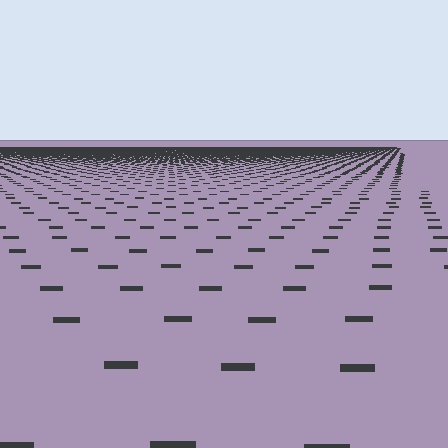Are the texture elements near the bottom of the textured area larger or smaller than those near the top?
Larger. Near the bottom, elements are closer to the viewer and appear at a bigger on-screen size.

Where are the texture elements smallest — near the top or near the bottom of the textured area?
Near the top.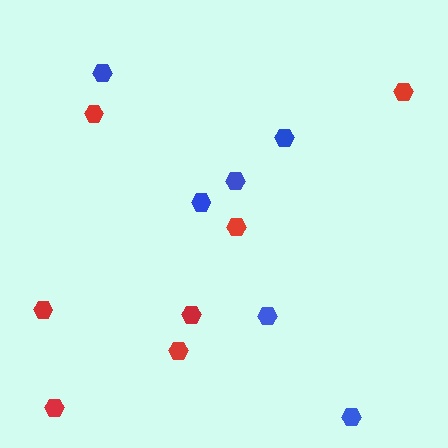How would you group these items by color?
There are 2 groups: one group of red hexagons (7) and one group of blue hexagons (6).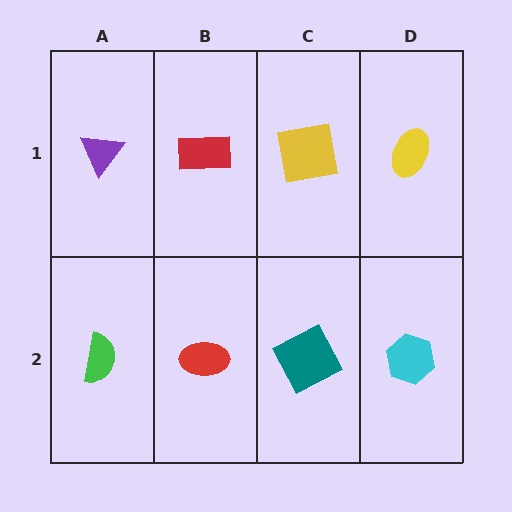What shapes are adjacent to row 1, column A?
A green semicircle (row 2, column A), a red rectangle (row 1, column B).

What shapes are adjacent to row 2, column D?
A yellow ellipse (row 1, column D), a teal square (row 2, column C).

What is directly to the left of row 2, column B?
A green semicircle.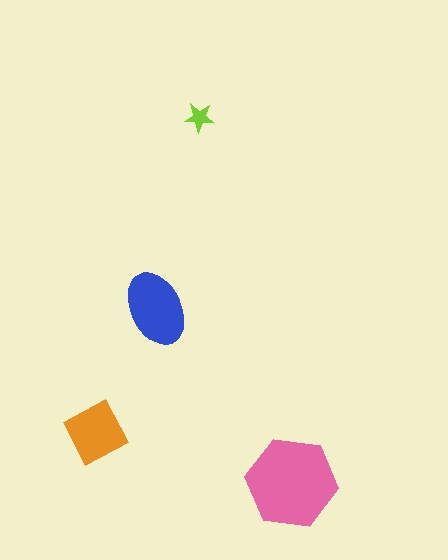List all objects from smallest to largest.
The lime star, the orange diamond, the blue ellipse, the pink hexagon.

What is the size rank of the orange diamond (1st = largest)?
3rd.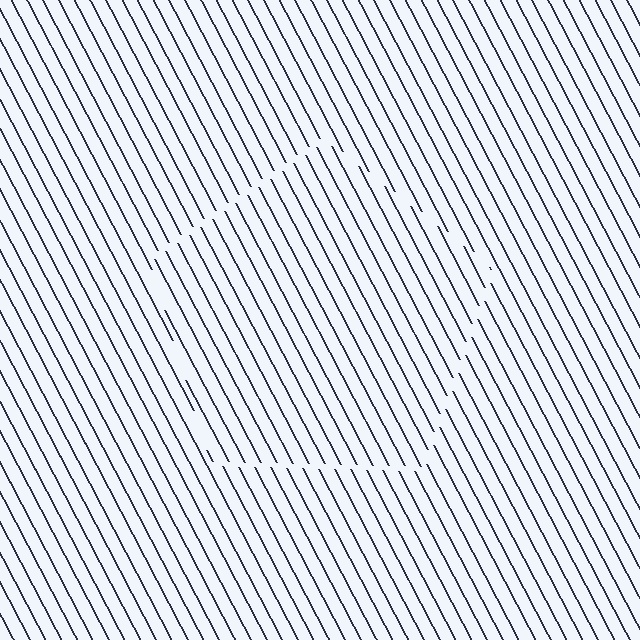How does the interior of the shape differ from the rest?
The interior of the shape contains the same grating, shifted by half a period — the contour is defined by the phase discontinuity where line-ends from the inner and outer gratings abut.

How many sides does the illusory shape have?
5 sides — the line-ends trace a pentagon.